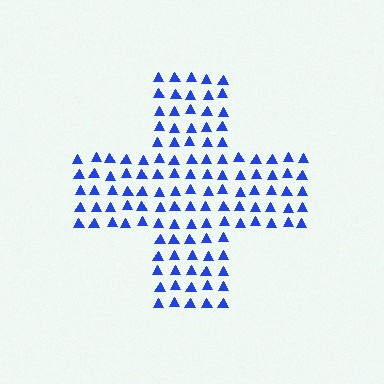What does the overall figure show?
The overall figure shows a cross.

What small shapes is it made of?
It is made of small triangles.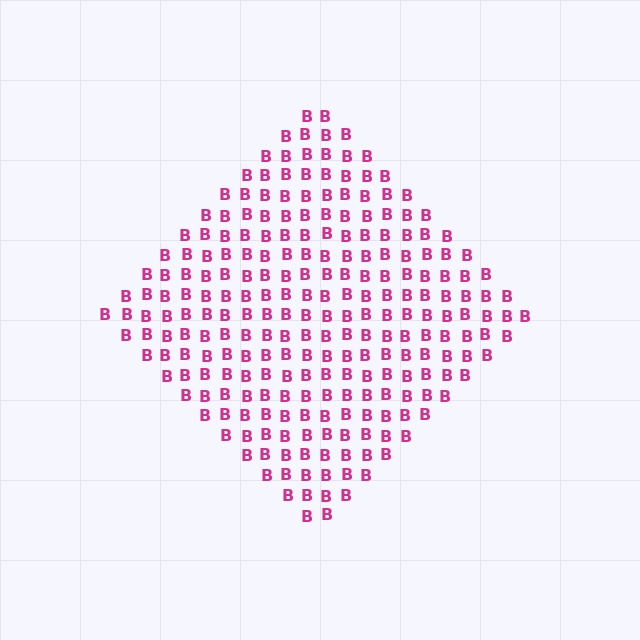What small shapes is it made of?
It is made of small letter B's.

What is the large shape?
The large shape is a diamond.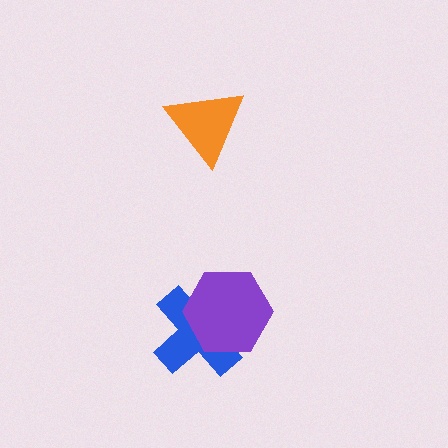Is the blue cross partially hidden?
Yes, it is partially covered by another shape.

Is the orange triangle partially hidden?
No, no other shape covers it.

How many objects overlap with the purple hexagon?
1 object overlaps with the purple hexagon.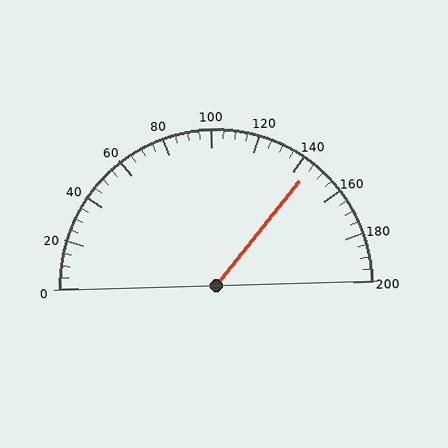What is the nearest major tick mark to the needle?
The nearest major tick mark is 140.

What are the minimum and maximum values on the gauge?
The gauge ranges from 0 to 200.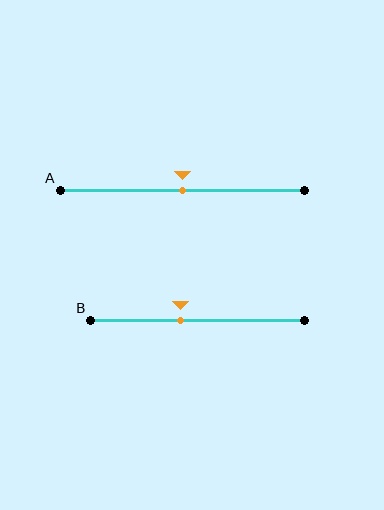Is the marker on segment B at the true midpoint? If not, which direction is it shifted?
No, the marker on segment B is shifted to the left by about 8% of the segment length.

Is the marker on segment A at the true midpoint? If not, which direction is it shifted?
Yes, the marker on segment A is at the true midpoint.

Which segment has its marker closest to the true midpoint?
Segment A has its marker closest to the true midpoint.